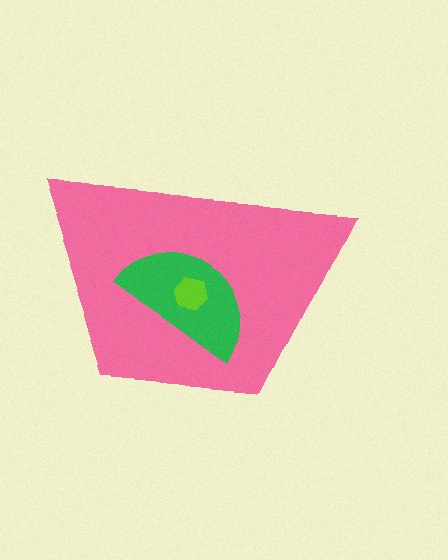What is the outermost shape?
The pink trapezoid.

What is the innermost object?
The lime hexagon.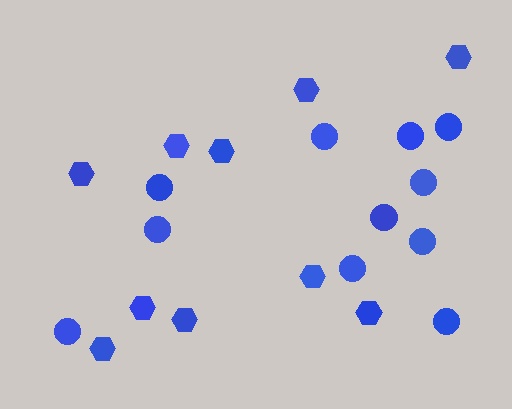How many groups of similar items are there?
There are 2 groups: one group of circles (11) and one group of hexagons (10).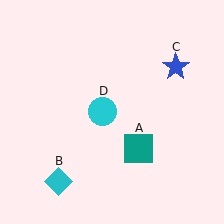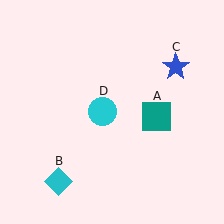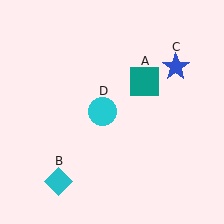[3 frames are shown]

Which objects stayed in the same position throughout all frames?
Cyan diamond (object B) and blue star (object C) and cyan circle (object D) remained stationary.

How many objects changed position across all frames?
1 object changed position: teal square (object A).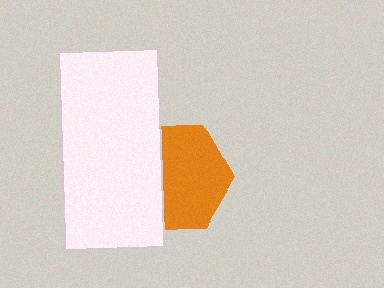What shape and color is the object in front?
The object in front is a white rectangle.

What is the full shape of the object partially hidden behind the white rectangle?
The partially hidden object is an orange hexagon.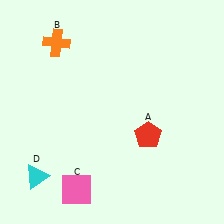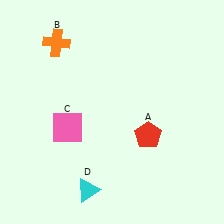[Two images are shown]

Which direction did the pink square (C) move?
The pink square (C) moved up.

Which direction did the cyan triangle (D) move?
The cyan triangle (D) moved right.